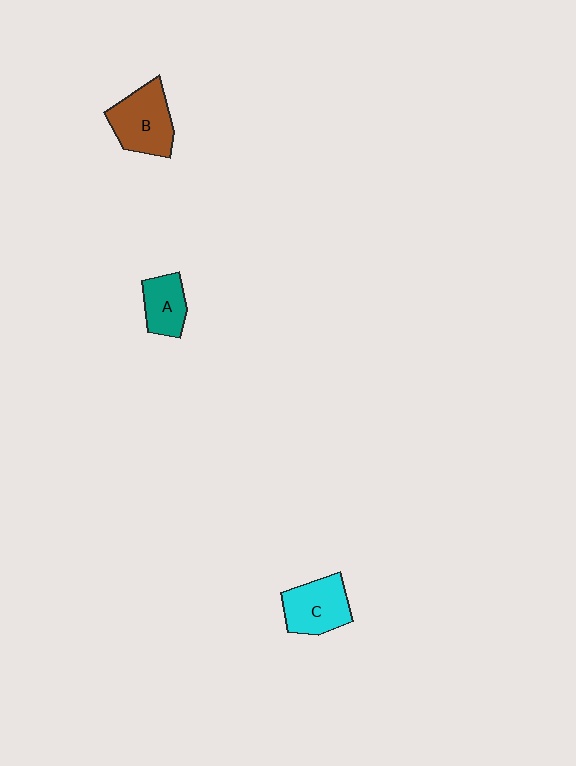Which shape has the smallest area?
Shape A (teal).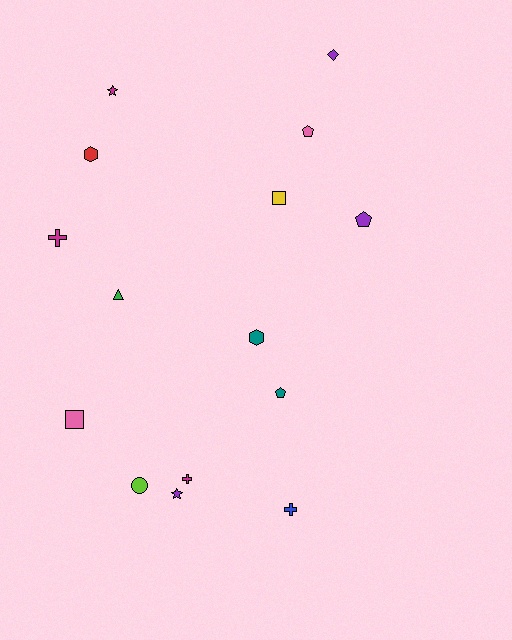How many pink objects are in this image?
There are 2 pink objects.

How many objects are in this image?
There are 15 objects.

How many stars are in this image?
There are 2 stars.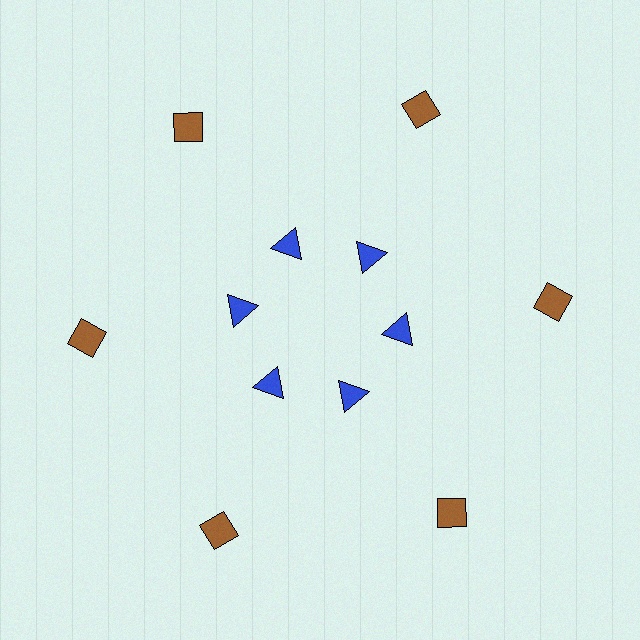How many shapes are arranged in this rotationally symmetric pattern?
There are 12 shapes, arranged in 6 groups of 2.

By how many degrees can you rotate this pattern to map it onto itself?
The pattern maps onto itself every 60 degrees of rotation.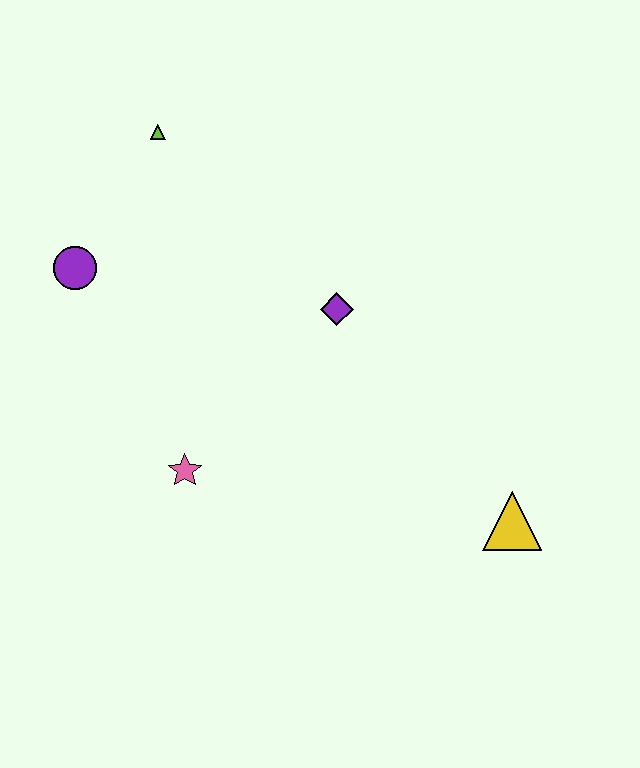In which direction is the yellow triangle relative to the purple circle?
The yellow triangle is to the right of the purple circle.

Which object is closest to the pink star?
The purple diamond is closest to the pink star.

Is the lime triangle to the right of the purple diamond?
No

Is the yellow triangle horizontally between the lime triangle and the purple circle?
No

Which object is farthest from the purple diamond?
The yellow triangle is farthest from the purple diamond.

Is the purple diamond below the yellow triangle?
No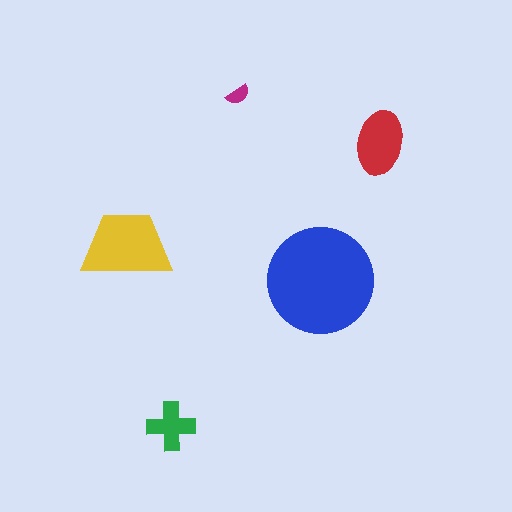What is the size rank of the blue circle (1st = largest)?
1st.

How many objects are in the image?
There are 5 objects in the image.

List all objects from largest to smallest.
The blue circle, the yellow trapezoid, the red ellipse, the green cross, the magenta semicircle.